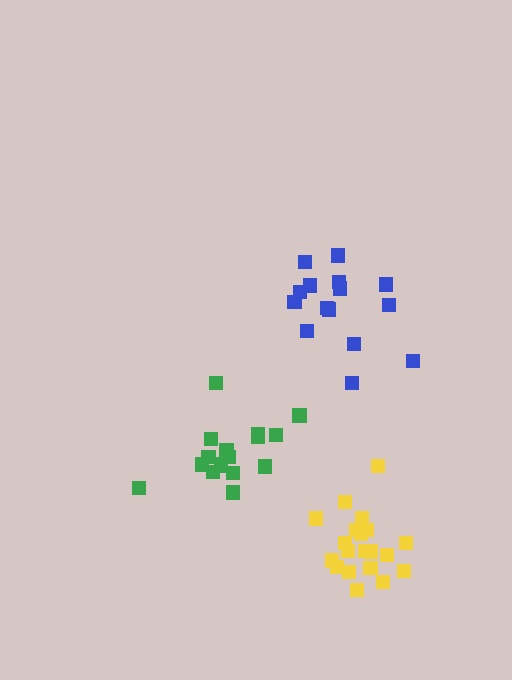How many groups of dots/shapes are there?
There are 3 groups.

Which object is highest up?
The blue cluster is topmost.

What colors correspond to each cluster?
The clusters are colored: yellow, blue, green.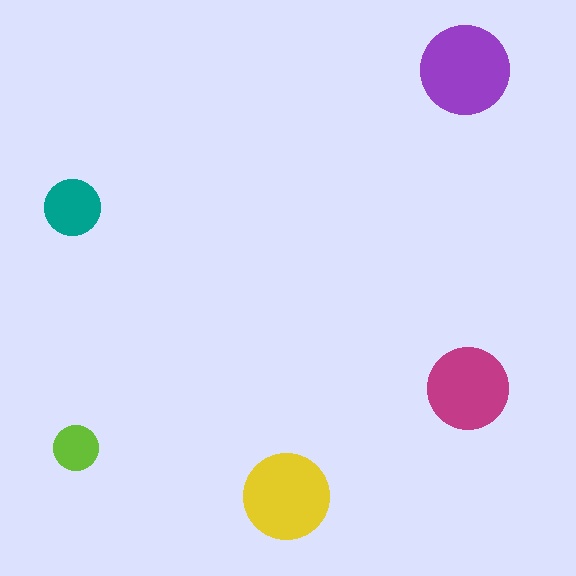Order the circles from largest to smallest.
the purple one, the yellow one, the magenta one, the teal one, the lime one.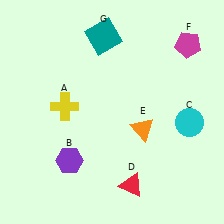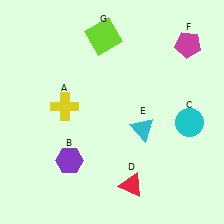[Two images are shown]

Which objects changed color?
E changed from orange to cyan. G changed from teal to lime.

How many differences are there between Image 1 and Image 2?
There are 2 differences between the two images.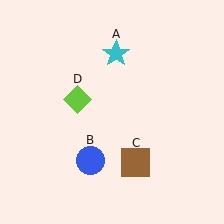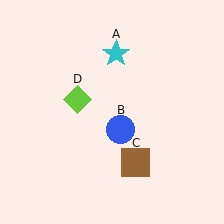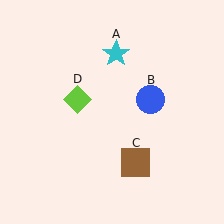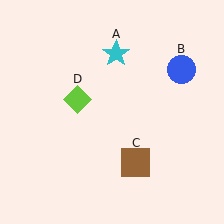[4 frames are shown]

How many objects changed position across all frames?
1 object changed position: blue circle (object B).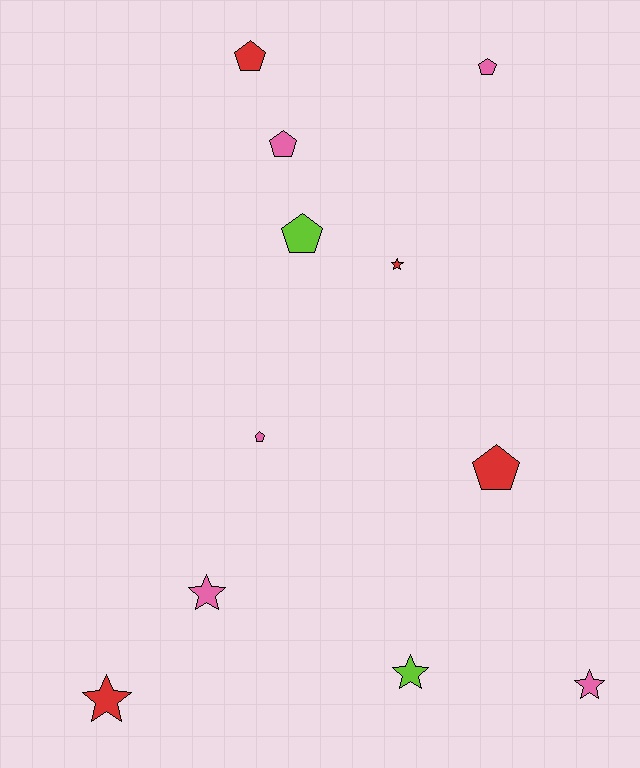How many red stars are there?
There are 2 red stars.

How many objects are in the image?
There are 11 objects.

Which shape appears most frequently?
Pentagon, with 6 objects.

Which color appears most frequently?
Pink, with 5 objects.